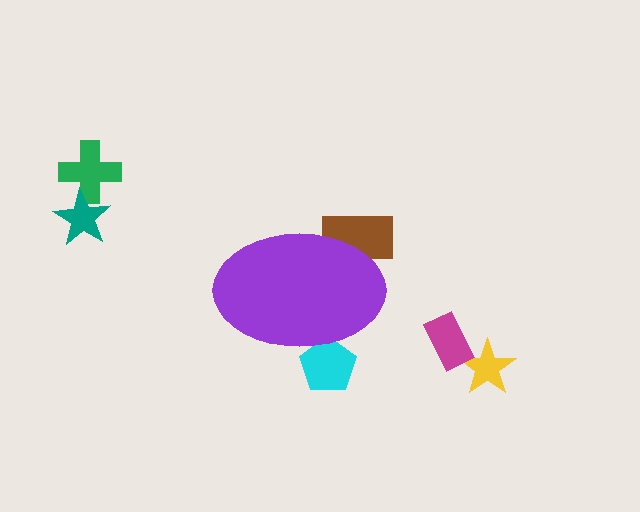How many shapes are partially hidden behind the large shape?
2 shapes are partially hidden.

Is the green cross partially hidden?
No, the green cross is fully visible.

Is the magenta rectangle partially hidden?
No, the magenta rectangle is fully visible.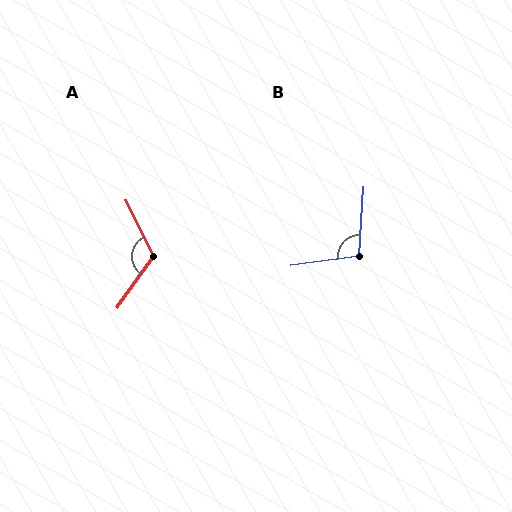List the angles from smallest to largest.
B (102°), A (118°).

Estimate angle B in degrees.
Approximately 102 degrees.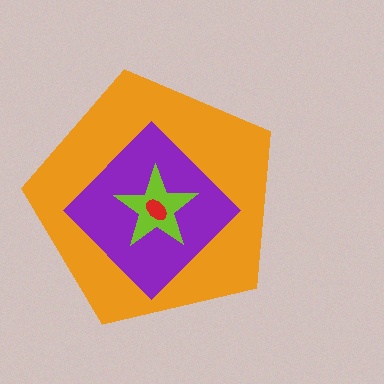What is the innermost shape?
The red ellipse.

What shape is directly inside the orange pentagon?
The purple diamond.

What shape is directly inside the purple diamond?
The lime star.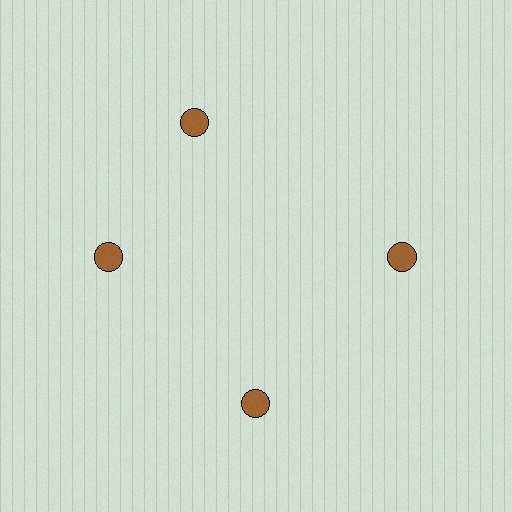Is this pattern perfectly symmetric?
No. The 4 brown circles are arranged in a ring, but one element near the 12 o'clock position is rotated out of alignment along the ring, breaking the 4-fold rotational symmetry.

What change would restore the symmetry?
The symmetry would be restored by rotating it back into even spacing with its neighbors so that all 4 circles sit at equal angles and equal distance from the center.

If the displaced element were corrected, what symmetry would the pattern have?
It would have 4-fold rotational symmetry — the pattern would map onto itself every 90 degrees.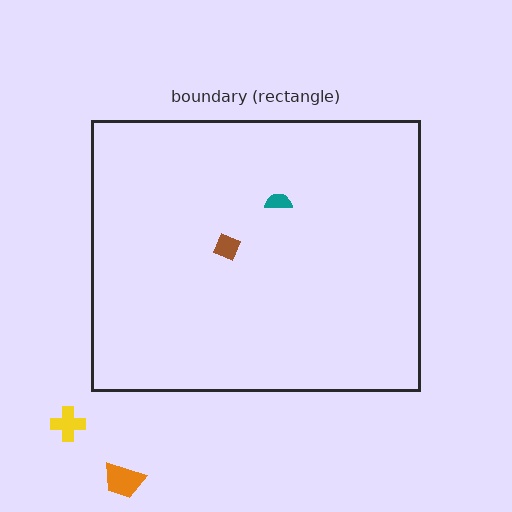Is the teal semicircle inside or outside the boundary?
Inside.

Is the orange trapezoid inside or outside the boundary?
Outside.